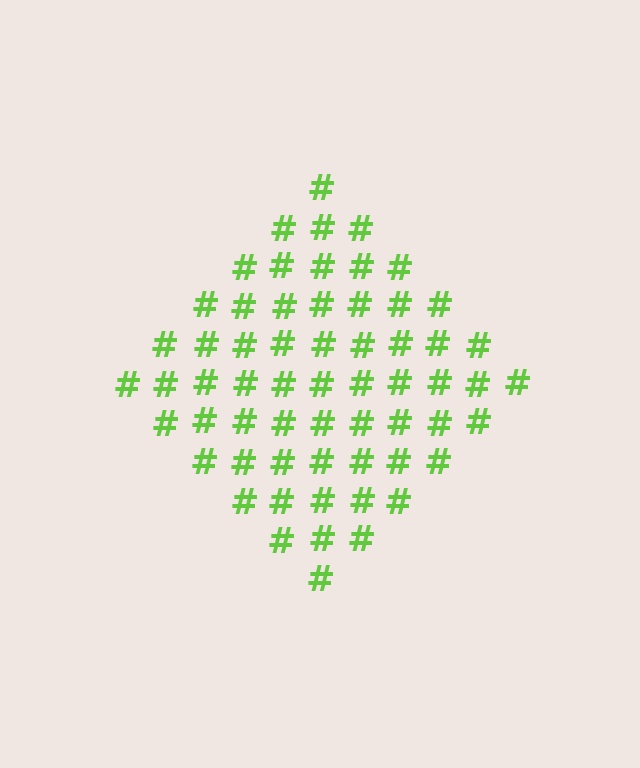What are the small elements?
The small elements are hash symbols.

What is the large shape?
The large shape is a diamond.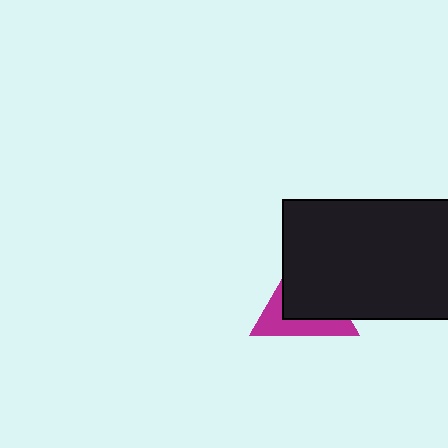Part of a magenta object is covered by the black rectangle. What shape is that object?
It is a triangle.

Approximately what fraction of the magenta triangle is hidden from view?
Roughly 61% of the magenta triangle is hidden behind the black rectangle.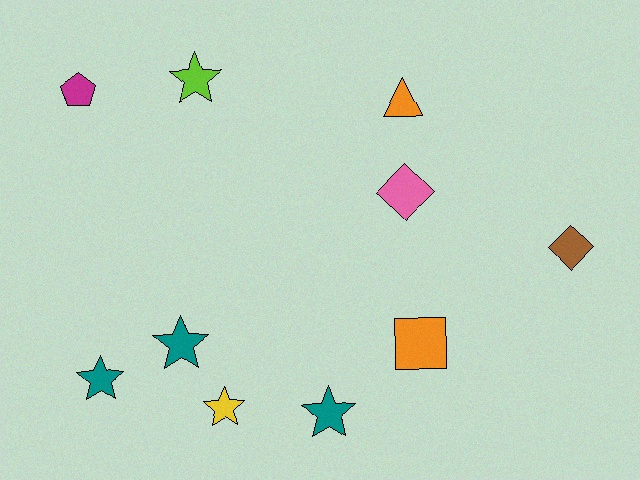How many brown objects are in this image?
There is 1 brown object.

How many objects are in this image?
There are 10 objects.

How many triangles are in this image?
There is 1 triangle.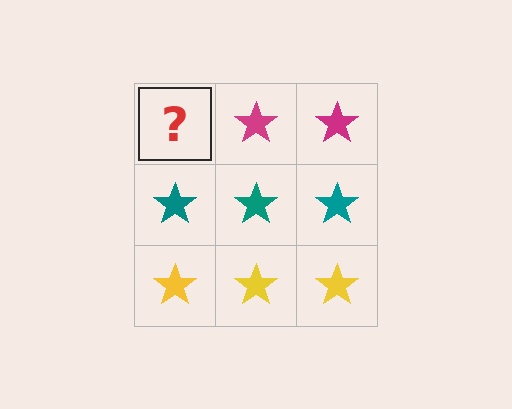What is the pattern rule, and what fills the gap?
The rule is that each row has a consistent color. The gap should be filled with a magenta star.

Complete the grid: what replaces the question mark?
The question mark should be replaced with a magenta star.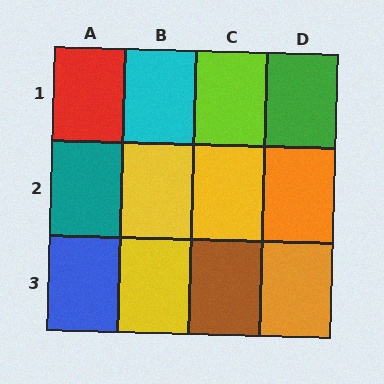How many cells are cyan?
1 cell is cyan.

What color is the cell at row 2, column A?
Teal.